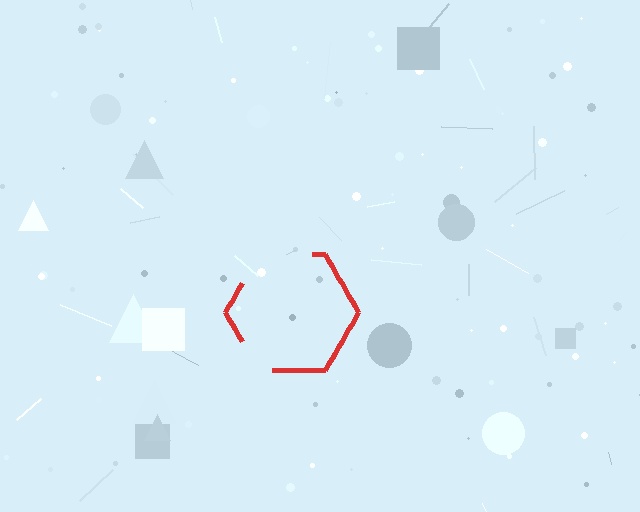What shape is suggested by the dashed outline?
The dashed outline suggests a hexagon.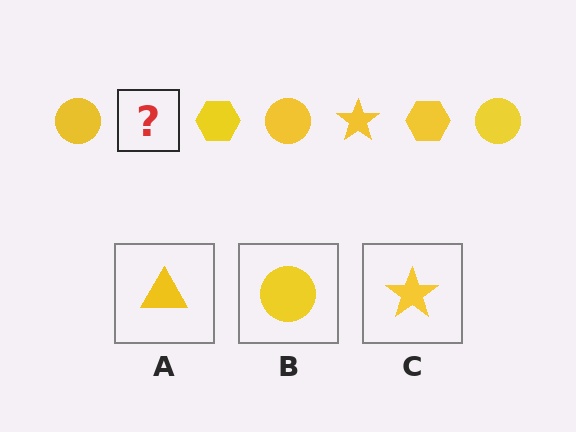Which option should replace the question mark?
Option C.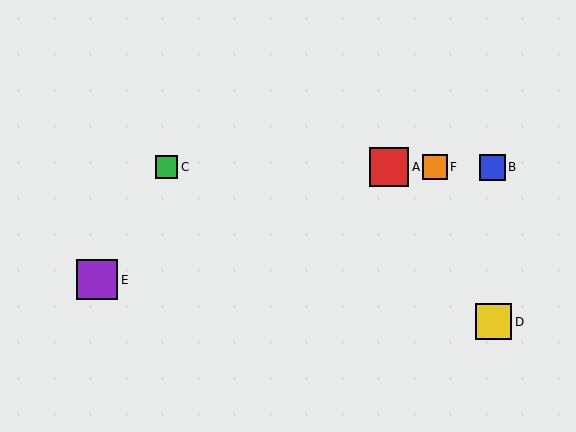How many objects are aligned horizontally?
4 objects (A, B, C, F) are aligned horizontally.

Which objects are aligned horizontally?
Objects A, B, C, F are aligned horizontally.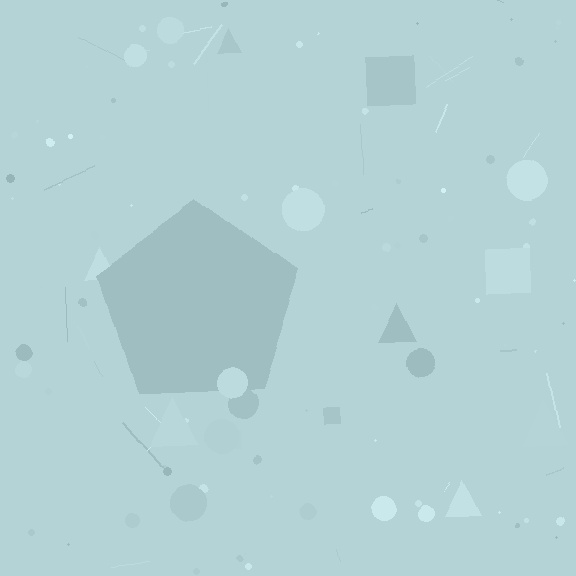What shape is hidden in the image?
A pentagon is hidden in the image.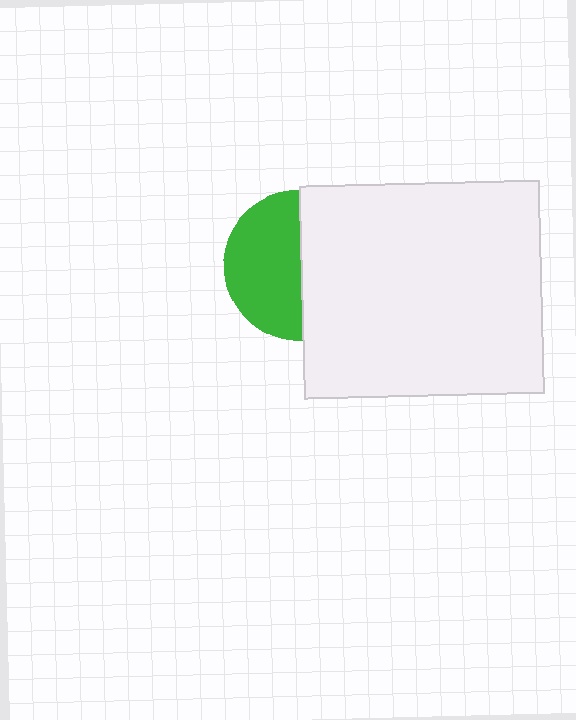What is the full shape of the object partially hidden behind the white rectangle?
The partially hidden object is a green circle.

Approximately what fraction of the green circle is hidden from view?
Roughly 48% of the green circle is hidden behind the white rectangle.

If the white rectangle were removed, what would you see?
You would see the complete green circle.